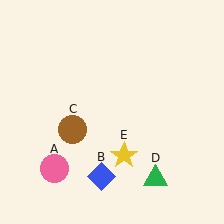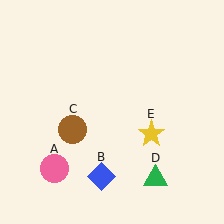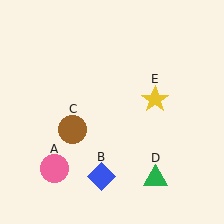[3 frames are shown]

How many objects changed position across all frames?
1 object changed position: yellow star (object E).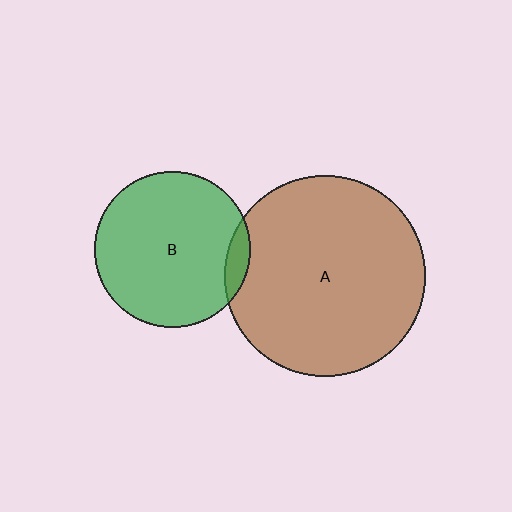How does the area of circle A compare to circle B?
Approximately 1.7 times.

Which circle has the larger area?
Circle A (brown).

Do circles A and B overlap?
Yes.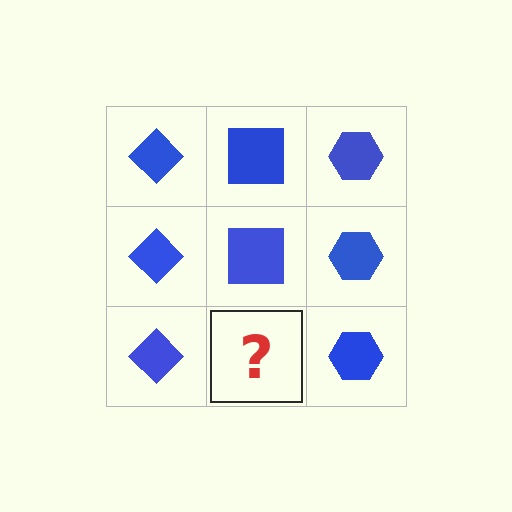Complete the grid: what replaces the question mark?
The question mark should be replaced with a blue square.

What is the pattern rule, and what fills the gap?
The rule is that each column has a consistent shape. The gap should be filled with a blue square.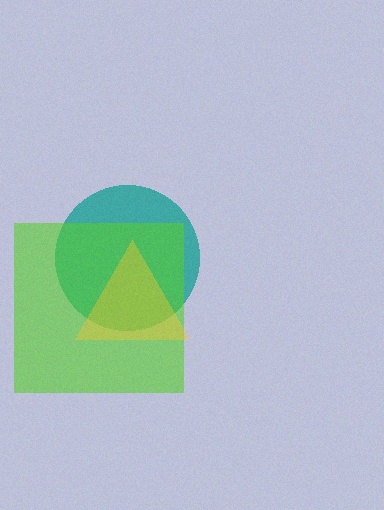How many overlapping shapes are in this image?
There are 3 overlapping shapes in the image.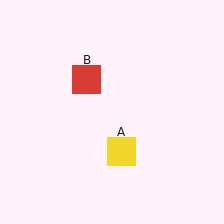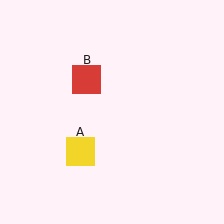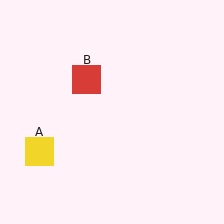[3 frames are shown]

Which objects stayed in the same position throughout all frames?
Red square (object B) remained stationary.